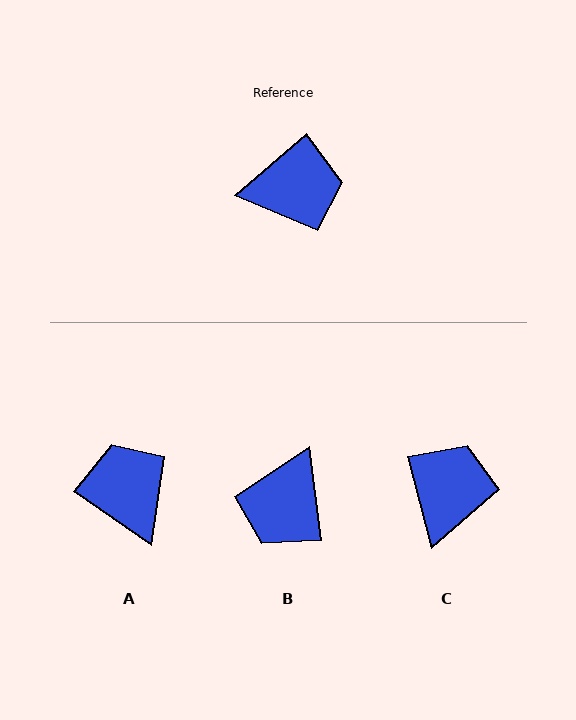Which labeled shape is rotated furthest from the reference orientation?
B, about 124 degrees away.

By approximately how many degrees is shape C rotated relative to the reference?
Approximately 64 degrees counter-clockwise.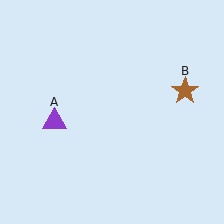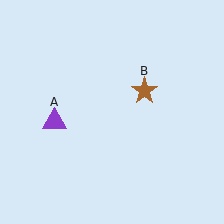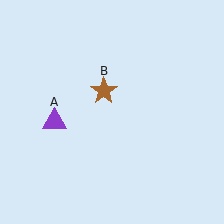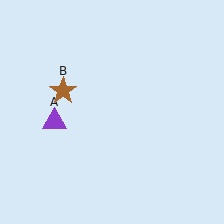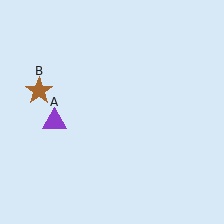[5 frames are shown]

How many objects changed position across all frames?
1 object changed position: brown star (object B).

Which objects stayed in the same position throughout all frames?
Purple triangle (object A) remained stationary.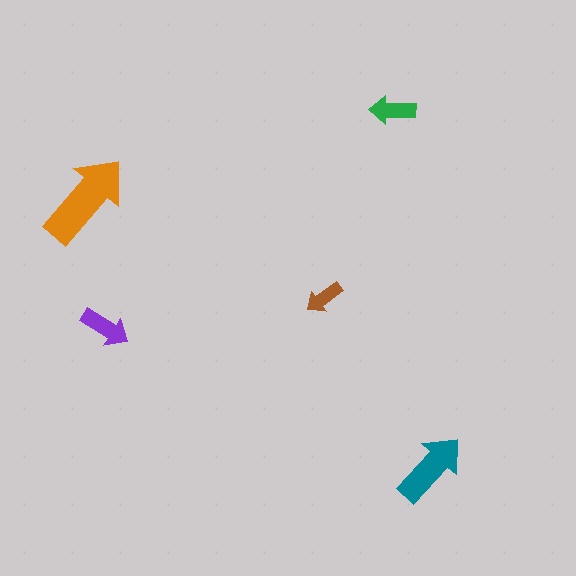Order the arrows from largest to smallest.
the orange one, the teal one, the purple one, the green one, the brown one.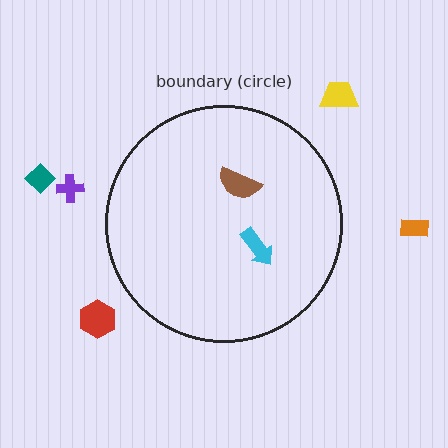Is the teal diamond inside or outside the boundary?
Outside.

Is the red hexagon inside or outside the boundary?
Outside.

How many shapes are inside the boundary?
2 inside, 5 outside.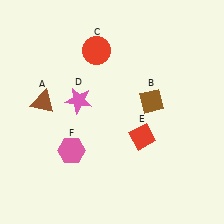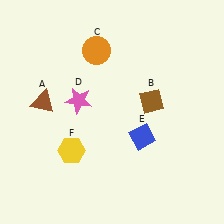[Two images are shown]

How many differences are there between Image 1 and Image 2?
There are 3 differences between the two images.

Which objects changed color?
C changed from red to orange. E changed from red to blue. F changed from pink to yellow.